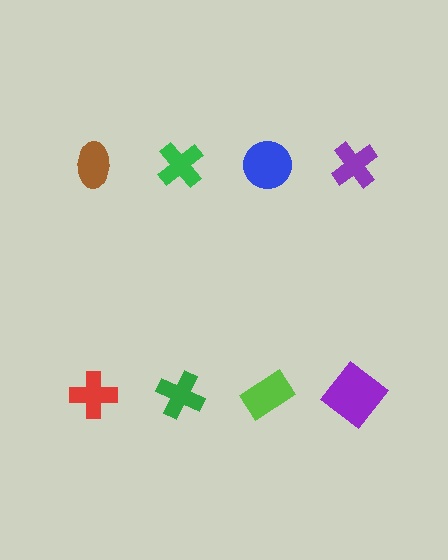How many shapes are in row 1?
4 shapes.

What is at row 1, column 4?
A purple cross.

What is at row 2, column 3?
A lime rectangle.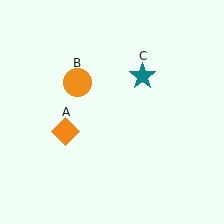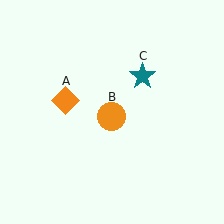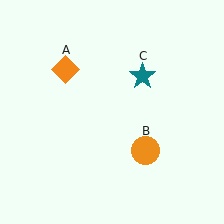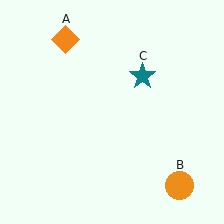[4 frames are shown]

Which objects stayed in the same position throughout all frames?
Teal star (object C) remained stationary.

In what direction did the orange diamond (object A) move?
The orange diamond (object A) moved up.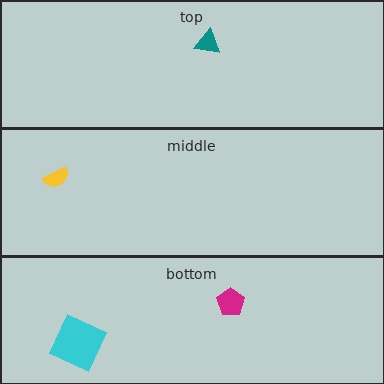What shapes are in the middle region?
The yellow semicircle.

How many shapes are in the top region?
1.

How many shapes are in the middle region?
1.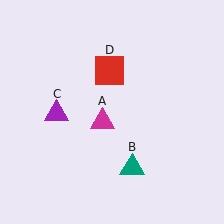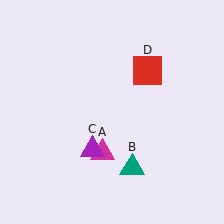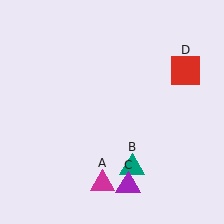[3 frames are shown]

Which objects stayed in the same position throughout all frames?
Teal triangle (object B) remained stationary.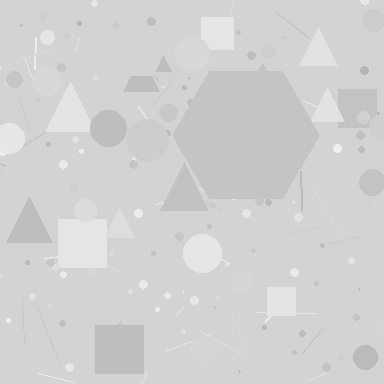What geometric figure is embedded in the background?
A hexagon is embedded in the background.